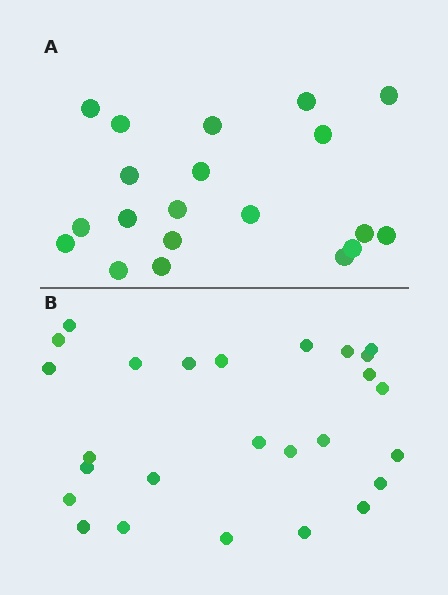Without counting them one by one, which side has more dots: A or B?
Region B (the bottom region) has more dots.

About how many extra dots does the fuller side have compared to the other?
Region B has about 6 more dots than region A.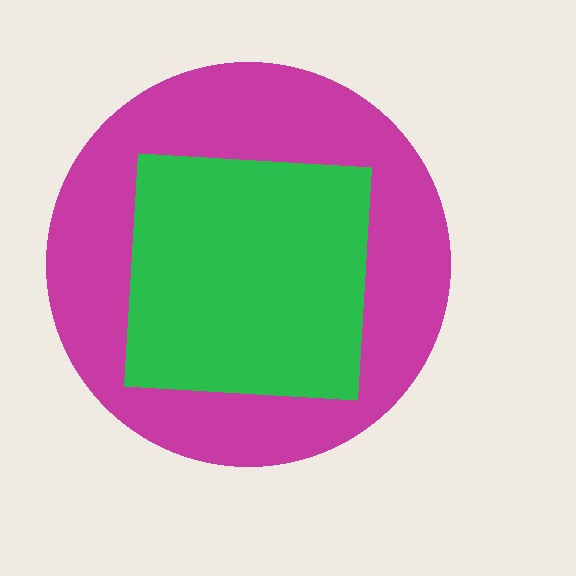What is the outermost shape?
The magenta circle.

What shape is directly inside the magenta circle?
The green square.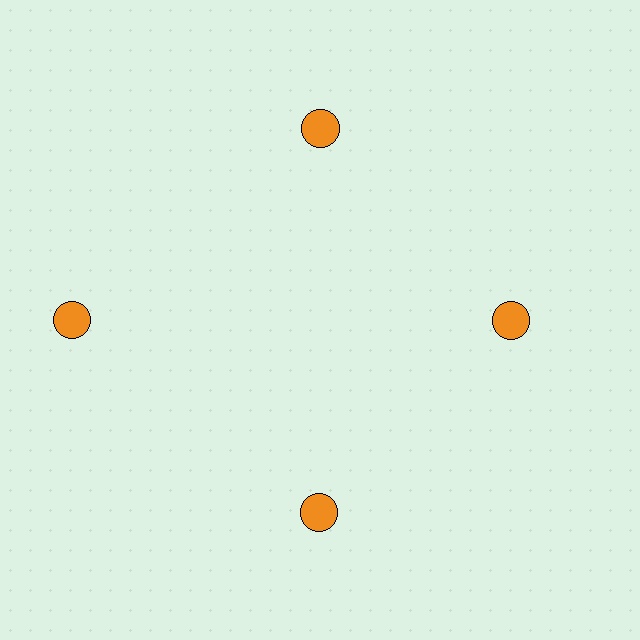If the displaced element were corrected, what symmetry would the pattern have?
It would have 4-fold rotational symmetry — the pattern would map onto itself every 90 degrees.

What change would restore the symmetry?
The symmetry would be restored by moving it inward, back onto the ring so that all 4 circles sit at equal angles and equal distance from the center.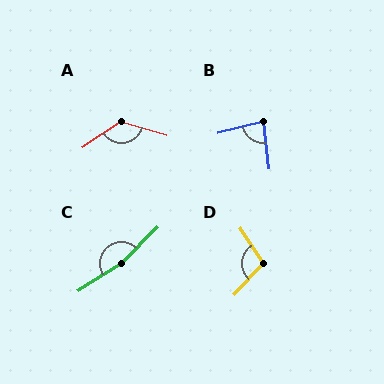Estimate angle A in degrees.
Approximately 131 degrees.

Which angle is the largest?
C, at approximately 167 degrees.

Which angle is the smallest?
B, at approximately 82 degrees.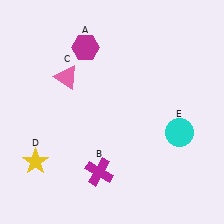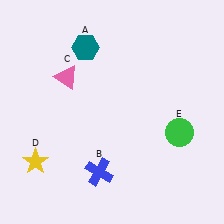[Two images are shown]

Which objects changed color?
A changed from magenta to teal. B changed from magenta to blue. E changed from cyan to green.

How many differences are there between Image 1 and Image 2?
There are 3 differences between the two images.